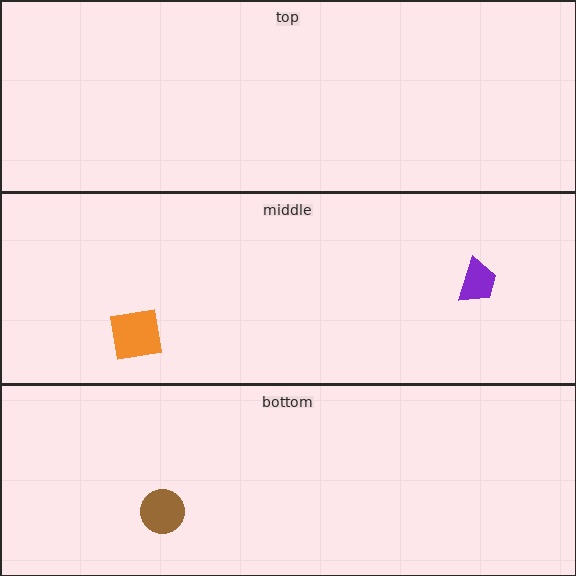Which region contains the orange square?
The middle region.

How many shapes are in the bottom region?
1.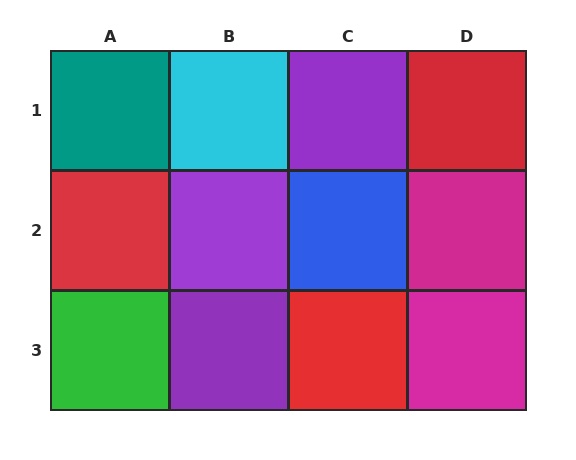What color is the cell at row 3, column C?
Red.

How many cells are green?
1 cell is green.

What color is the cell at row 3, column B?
Purple.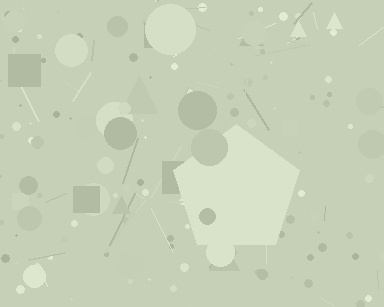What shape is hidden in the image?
A pentagon is hidden in the image.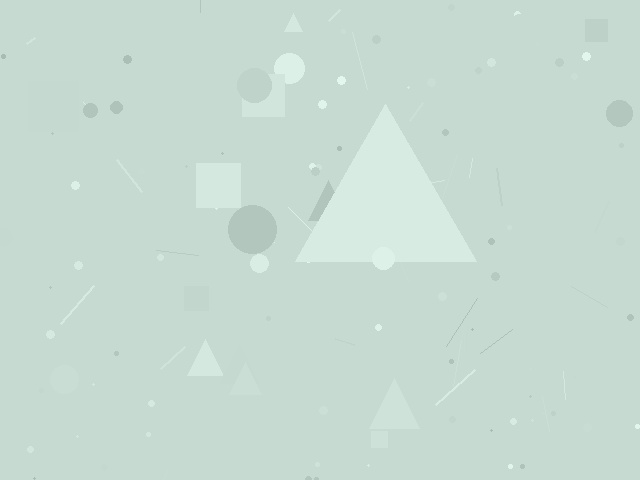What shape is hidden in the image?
A triangle is hidden in the image.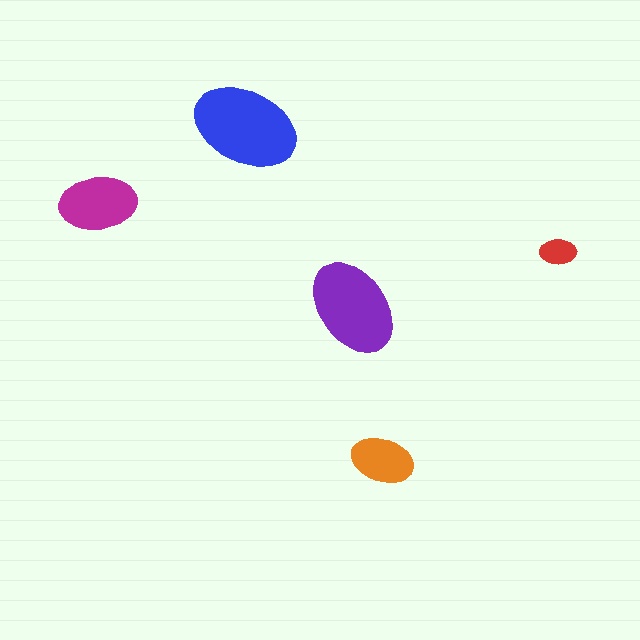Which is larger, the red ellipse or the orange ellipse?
The orange one.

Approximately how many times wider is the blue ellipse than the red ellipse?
About 3 times wider.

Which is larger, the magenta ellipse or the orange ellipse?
The magenta one.